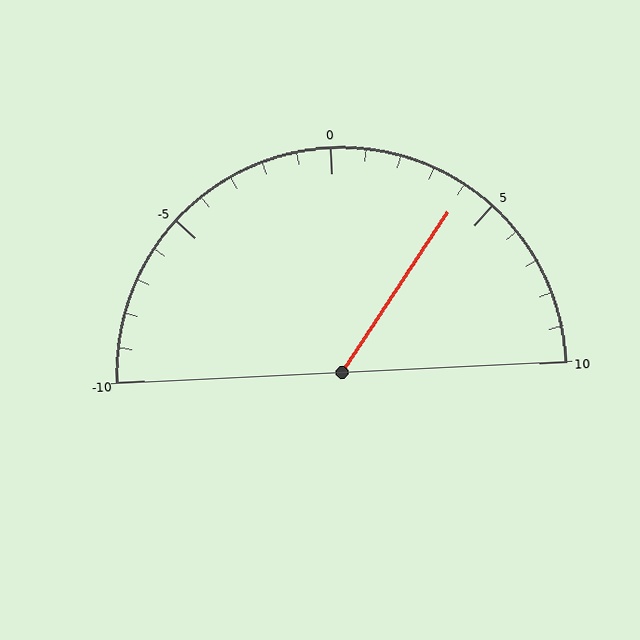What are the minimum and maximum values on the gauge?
The gauge ranges from -10 to 10.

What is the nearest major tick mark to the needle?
The nearest major tick mark is 5.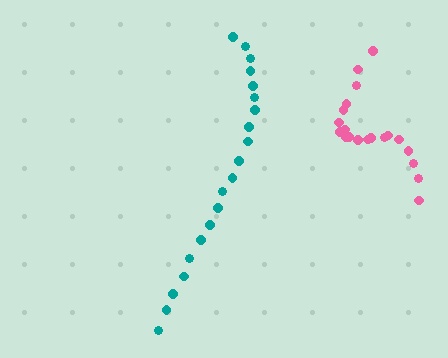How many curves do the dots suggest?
There are 2 distinct paths.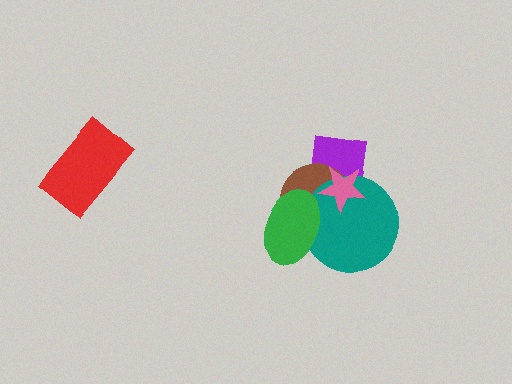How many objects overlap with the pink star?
3 objects overlap with the pink star.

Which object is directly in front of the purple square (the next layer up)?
The brown circle is directly in front of the purple square.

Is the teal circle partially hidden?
Yes, it is partially covered by another shape.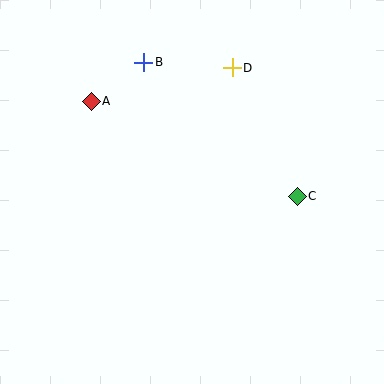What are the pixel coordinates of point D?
Point D is at (232, 68).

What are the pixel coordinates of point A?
Point A is at (91, 101).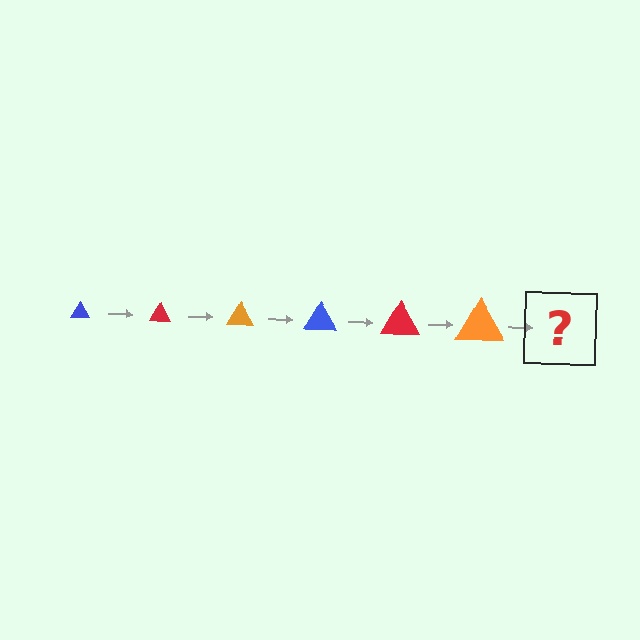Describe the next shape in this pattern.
It should be a blue triangle, larger than the previous one.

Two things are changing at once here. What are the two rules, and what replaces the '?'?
The two rules are that the triangle grows larger each step and the color cycles through blue, red, and orange. The '?' should be a blue triangle, larger than the previous one.